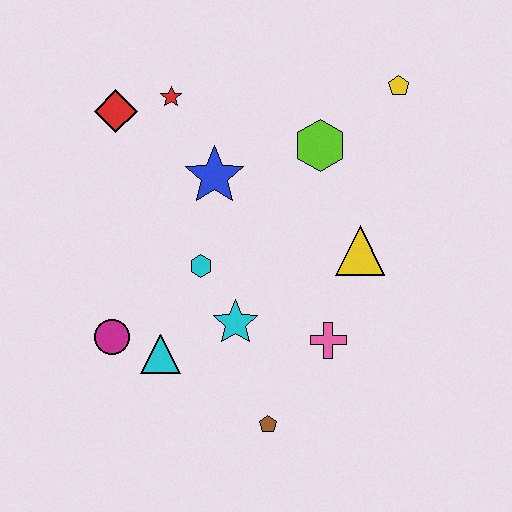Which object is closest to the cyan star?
The cyan hexagon is closest to the cyan star.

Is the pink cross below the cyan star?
Yes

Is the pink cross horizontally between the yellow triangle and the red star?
Yes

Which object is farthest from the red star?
The brown pentagon is farthest from the red star.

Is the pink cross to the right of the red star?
Yes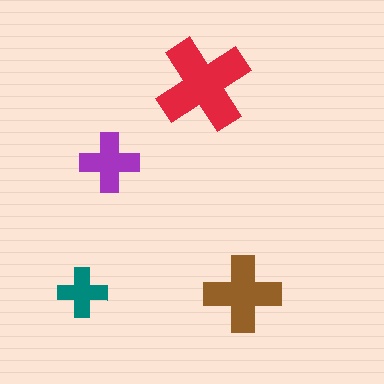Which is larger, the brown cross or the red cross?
The red one.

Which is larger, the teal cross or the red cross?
The red one.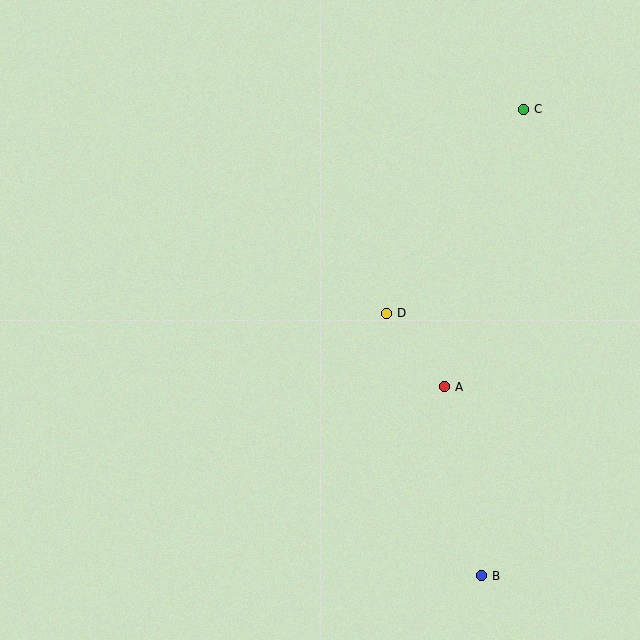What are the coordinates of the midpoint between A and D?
The midpoint between A and D is at (415, 350).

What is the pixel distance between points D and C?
The distance between D and C is 246 pixels.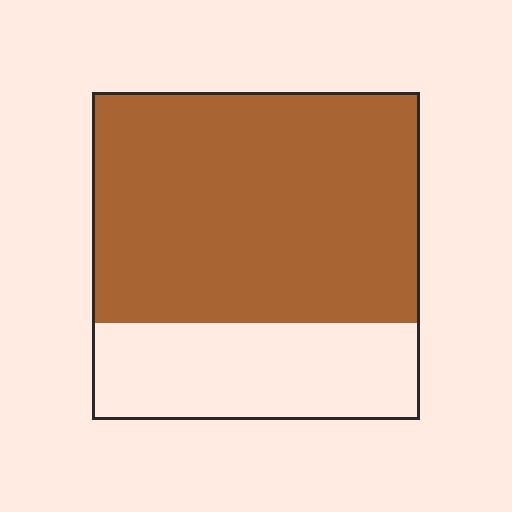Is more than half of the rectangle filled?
Yes.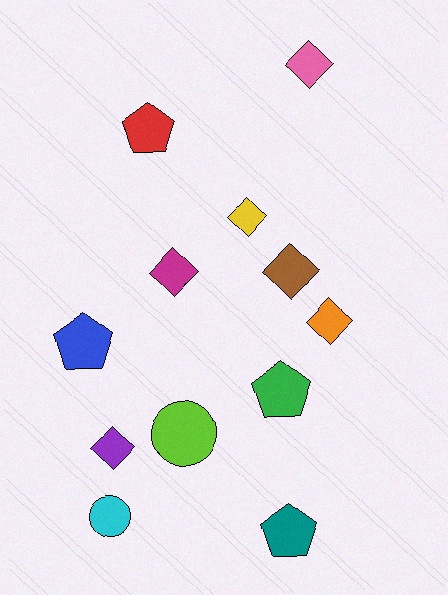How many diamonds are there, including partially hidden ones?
There are 6 diamonds.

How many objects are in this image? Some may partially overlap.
There are 12 objects.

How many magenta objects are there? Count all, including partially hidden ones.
There is 1 magenta object.